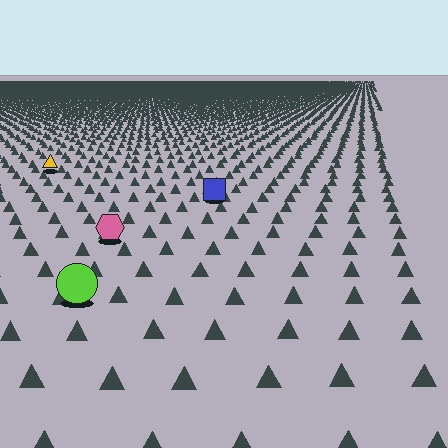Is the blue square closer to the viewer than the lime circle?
No. The lime circle is closer — you can tell from the texture gradient: the ground texture is coarser near it.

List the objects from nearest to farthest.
From nearest to farthest: the lime circle, the pink hexagon, the blue square, the yellow triangle.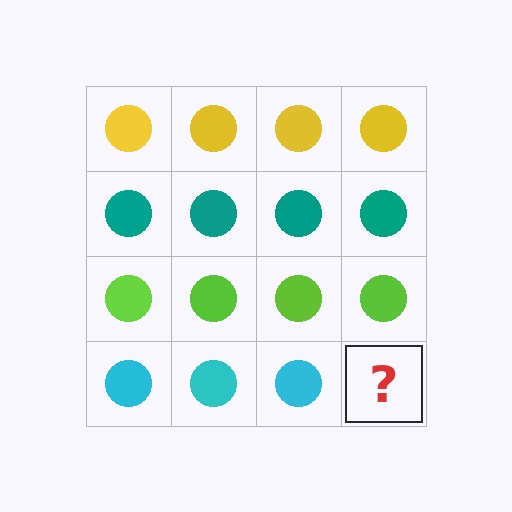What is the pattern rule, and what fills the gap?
The rule is that each row has a consistent color. The gap should be filled with a cyan circle.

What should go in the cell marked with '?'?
The missing cell should contain a cyan circle.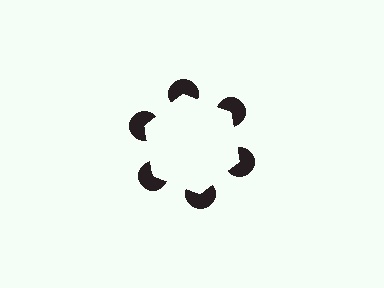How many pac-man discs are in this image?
There are 6 — one at each vertex of the illusory hexagon.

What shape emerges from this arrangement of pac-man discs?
An illusory hexagon — its edges are inferred from the aligned wedge cuts in the pac-man discs, not physically drawn.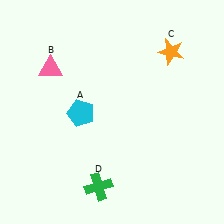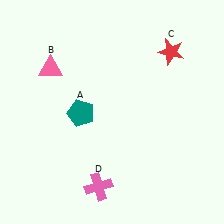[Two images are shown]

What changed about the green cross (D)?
In Image 1, D is green. In Image 2, it changed to pink.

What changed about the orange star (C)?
In Image 1, C is orange. In Image 2, it changed to red.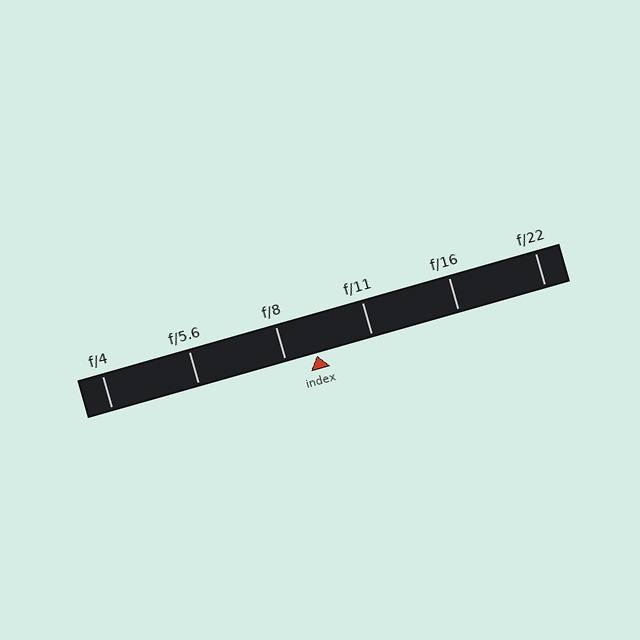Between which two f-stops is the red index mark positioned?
The index mark is between f/8 and f/11.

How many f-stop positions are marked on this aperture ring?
There are 6 f-stop positions marked.